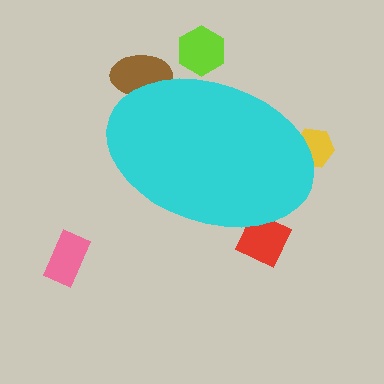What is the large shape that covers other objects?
A cyan ellipse.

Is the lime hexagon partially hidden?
Yes, the lime hexagon is partially hidden behind the cyan ellipse.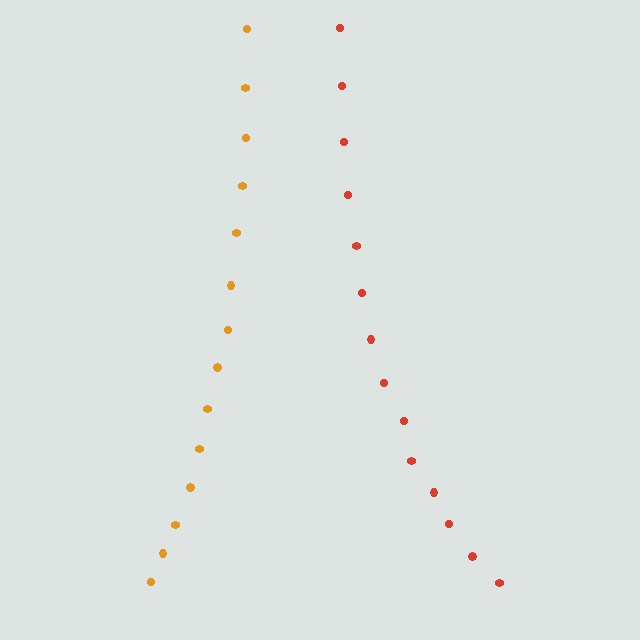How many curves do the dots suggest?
There are 2 distinct paths.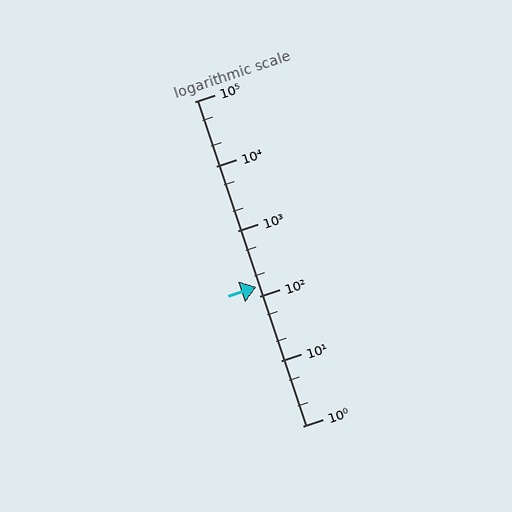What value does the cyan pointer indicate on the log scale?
The pointer indicates approximately 140.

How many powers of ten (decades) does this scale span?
The scale spans 5 decades, from 1 to 100000.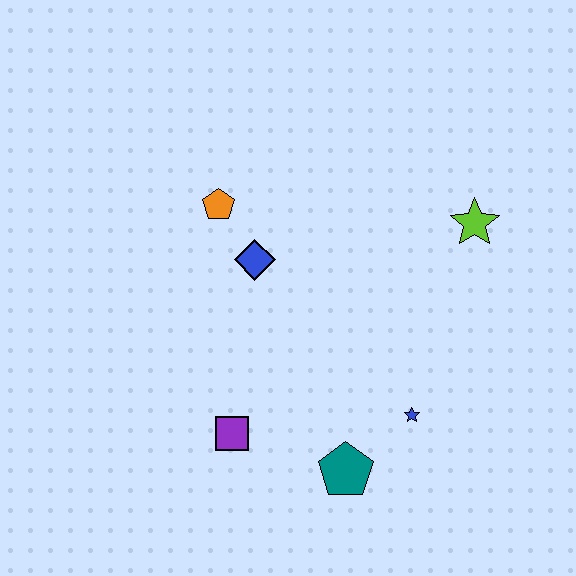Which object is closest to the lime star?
The blue star is closest to the lime star.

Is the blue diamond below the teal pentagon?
No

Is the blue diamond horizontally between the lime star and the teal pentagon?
No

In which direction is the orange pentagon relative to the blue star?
The orange pentagon is above the blue star.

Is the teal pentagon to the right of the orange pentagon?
Yes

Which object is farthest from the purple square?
The lime star is farthest from the purple square.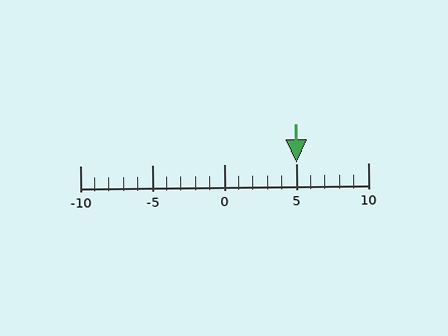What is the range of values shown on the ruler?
The ruler shows values from -10 to 10.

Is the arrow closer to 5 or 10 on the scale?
The arrow is closer to 5.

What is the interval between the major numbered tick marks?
The major tick marks are spaced 5 units apart.